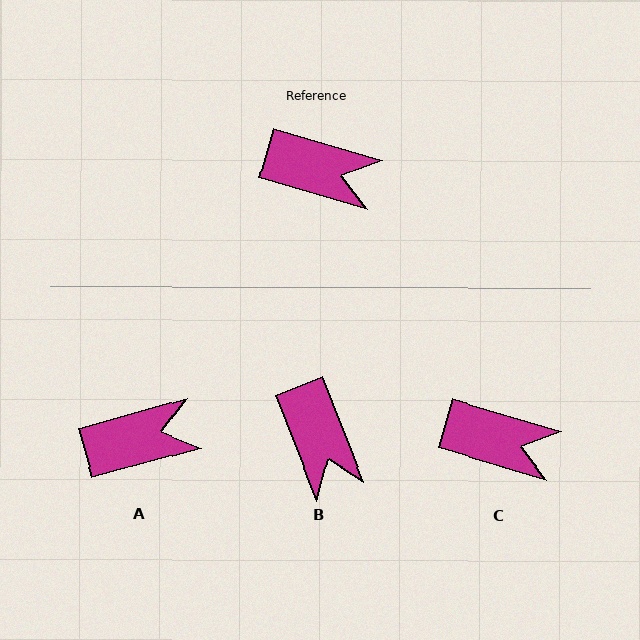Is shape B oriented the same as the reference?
No, it is off by about 52 degrees.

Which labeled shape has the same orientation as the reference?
C.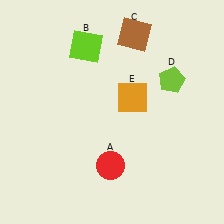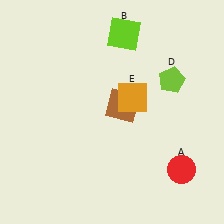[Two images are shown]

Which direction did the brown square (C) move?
The brown square (C) moved down.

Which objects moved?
The objects that moved are: the red circle (A), the lime square (B), the brown square (C).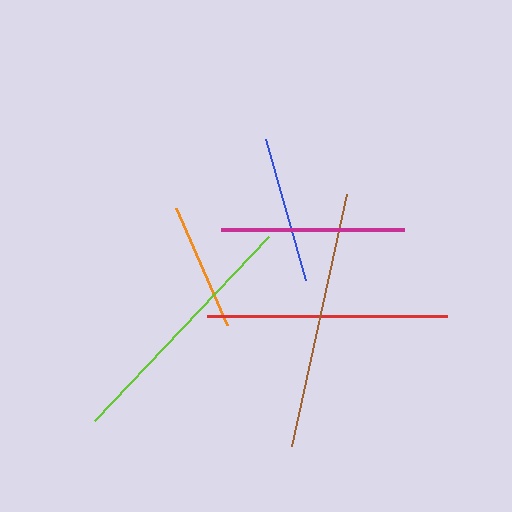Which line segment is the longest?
The brown line is the longest at approximately 258 pixels.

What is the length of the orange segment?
The orange segment is approximately 128 pixels long.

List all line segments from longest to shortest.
From longest to shortest: brown, lime, red, magenta, blue, orange.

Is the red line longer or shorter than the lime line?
The lime line is longer than the red line.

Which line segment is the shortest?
The orange line is the shortest at approximately 128 pixels.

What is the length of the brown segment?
The brown segment is approximately 258 pixels long.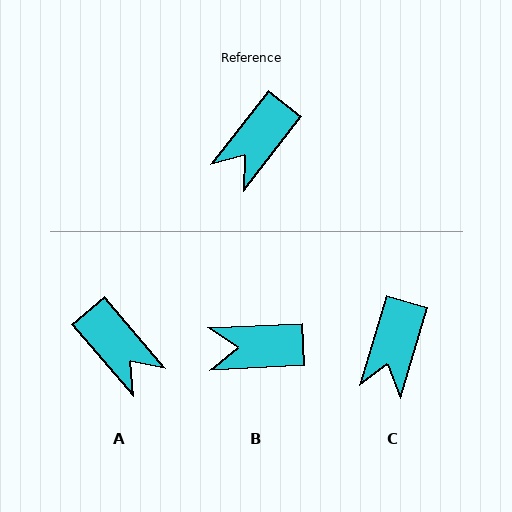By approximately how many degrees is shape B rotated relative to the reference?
Approximately 50 degrees clockwise.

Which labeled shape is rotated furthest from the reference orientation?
A, about 78 degrees away.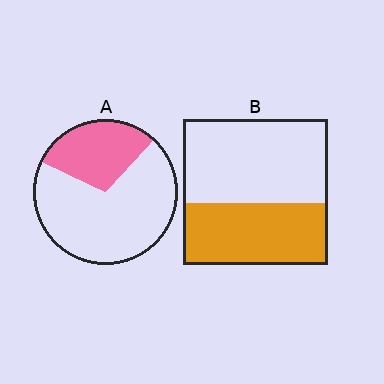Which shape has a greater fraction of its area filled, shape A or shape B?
Shape B.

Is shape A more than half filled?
No.